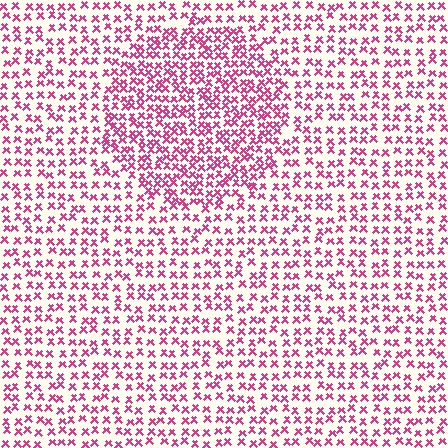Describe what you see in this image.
The image contains small magenta elements arranged at two different densities. A circle-shaped region is visible where the elements are more densely packed than the surrounding area.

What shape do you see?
I see a circle.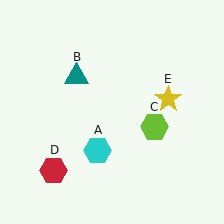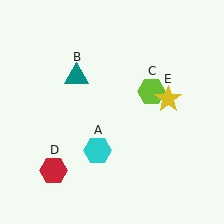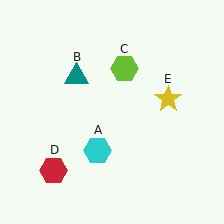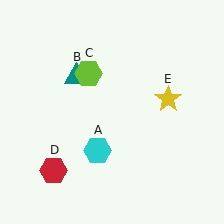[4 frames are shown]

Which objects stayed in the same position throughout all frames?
Cyan hexagon (object A) and teal triangle (object B) and red hexagon (object D) and yellow star (object E) remained stationary.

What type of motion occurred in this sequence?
The lime hexagon (object C) rotated counterclockwise around the center of the scene.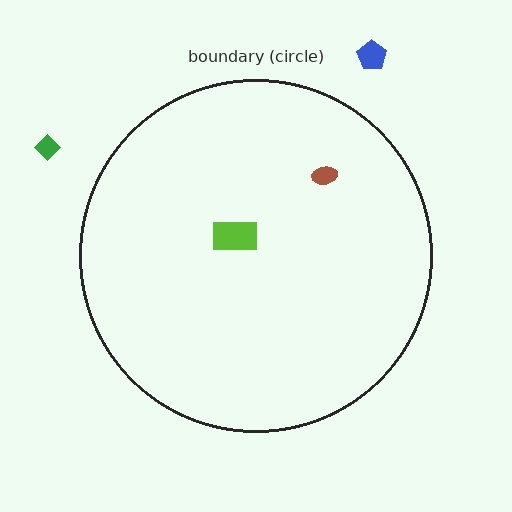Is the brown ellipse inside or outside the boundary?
Inside.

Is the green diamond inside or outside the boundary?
Outside.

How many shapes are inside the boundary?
2 inside, 2 outside.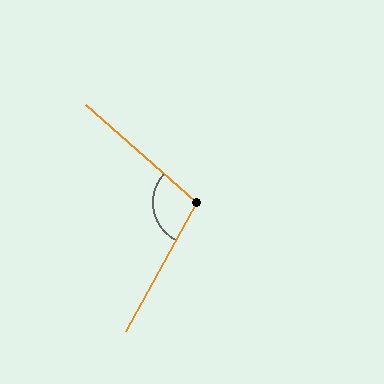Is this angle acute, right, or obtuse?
It is obtuse.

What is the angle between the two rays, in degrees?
Approximately 103 degrees.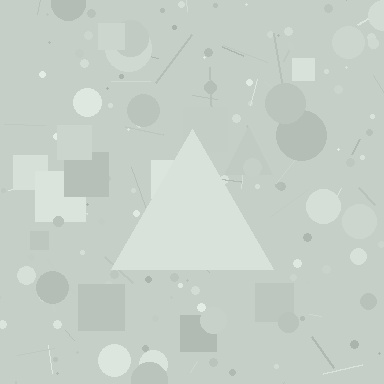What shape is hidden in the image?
A triangle is hidden in the image.